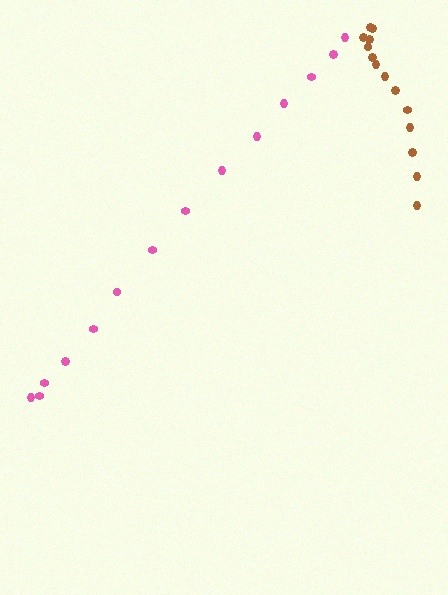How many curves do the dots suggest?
There are 2 distinct paths.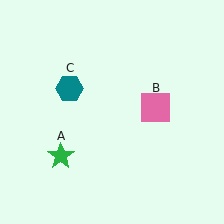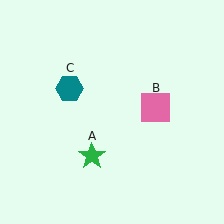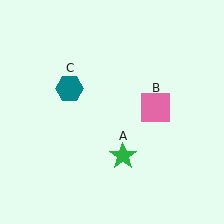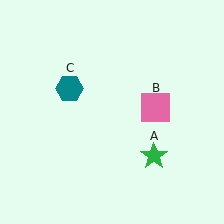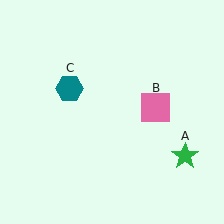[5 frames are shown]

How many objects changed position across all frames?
1 object changed position: green star (object A).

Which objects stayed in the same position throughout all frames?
Pink square (object B) and teal hexagon (object C) remained stationary.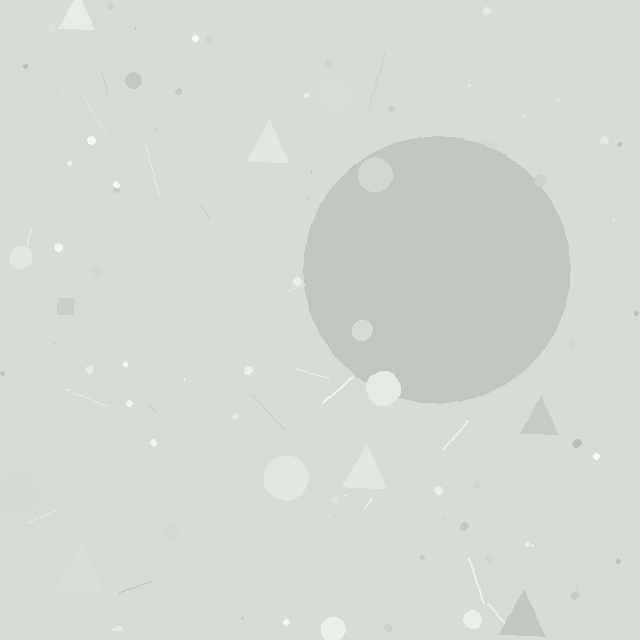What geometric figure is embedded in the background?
A circle is embedded in the background.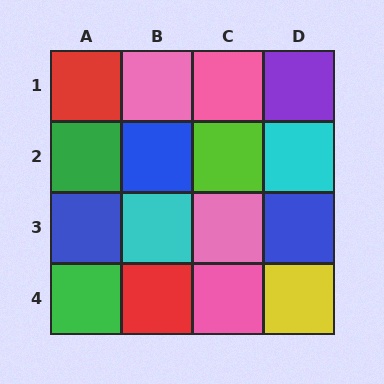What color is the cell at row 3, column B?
Cyan.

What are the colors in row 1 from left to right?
Red, pink, pink, purple.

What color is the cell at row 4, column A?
Green.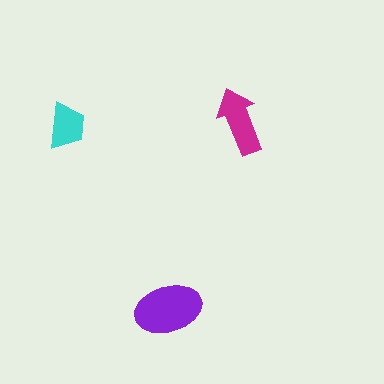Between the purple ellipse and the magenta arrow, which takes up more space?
The purple ellipse.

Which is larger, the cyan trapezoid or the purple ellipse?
The purple ellipse.